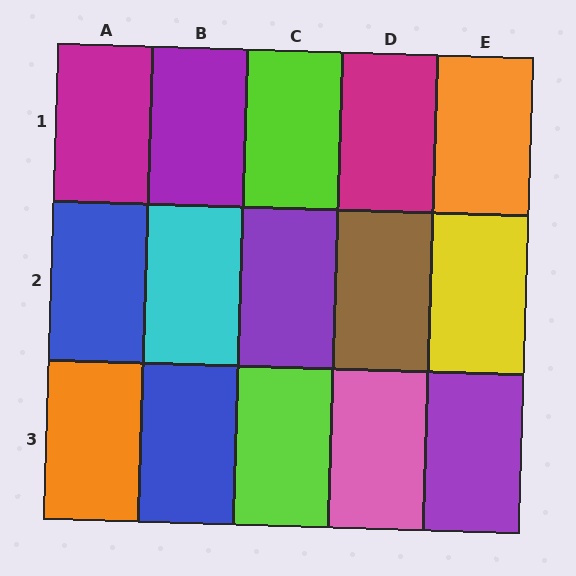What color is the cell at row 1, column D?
Magenta.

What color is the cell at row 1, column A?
Magenta.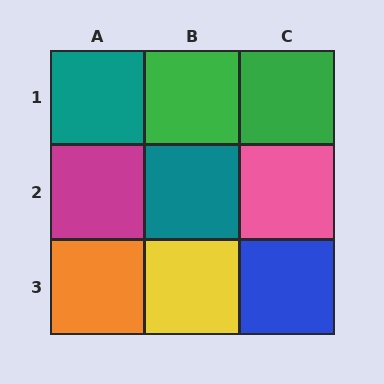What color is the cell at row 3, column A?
Orange.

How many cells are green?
2 cells are green.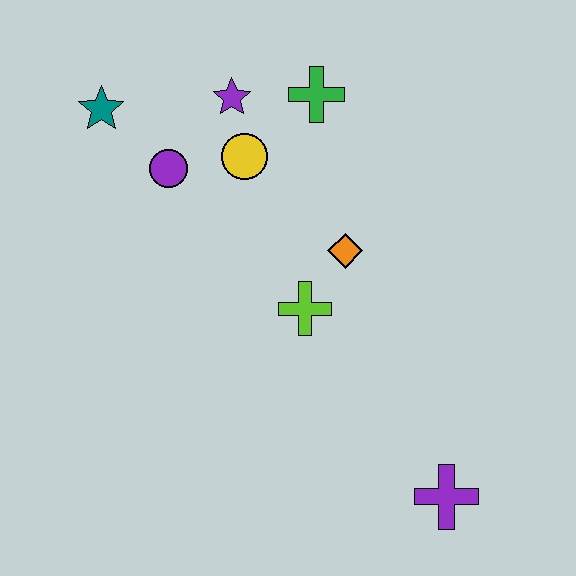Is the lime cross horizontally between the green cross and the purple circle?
Yes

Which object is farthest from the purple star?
The purple cross is farthest from the purple star.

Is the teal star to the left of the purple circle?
Yes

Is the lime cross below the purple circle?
Yes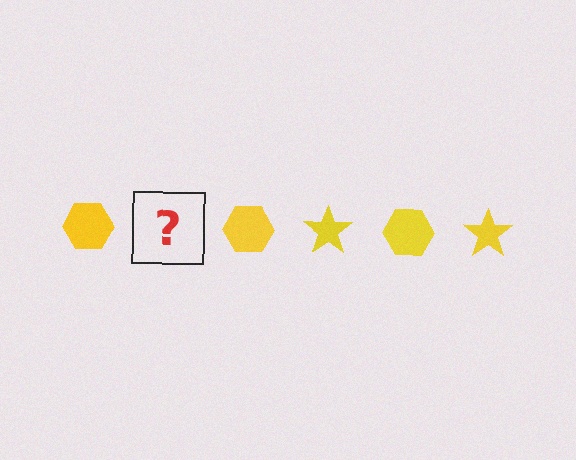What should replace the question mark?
The question mark should be replaced with a yellow star.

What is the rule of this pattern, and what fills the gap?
The rule is that the pattern cycles through hexagon, star shapes in yellow. The gap should be filled with a yellow star.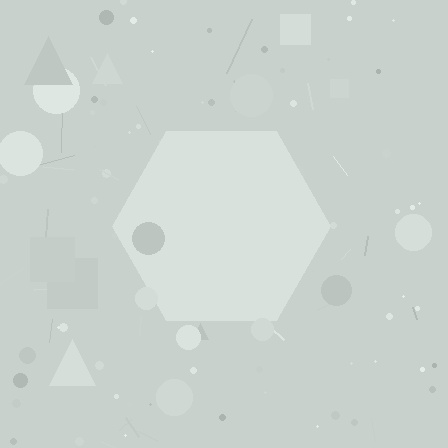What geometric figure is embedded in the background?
A hexagon is embedded in the background.